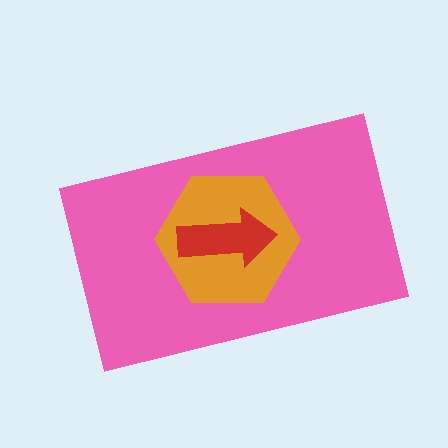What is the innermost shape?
The red arrow.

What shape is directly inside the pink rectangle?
The orange hexagon.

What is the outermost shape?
The pink rectangle.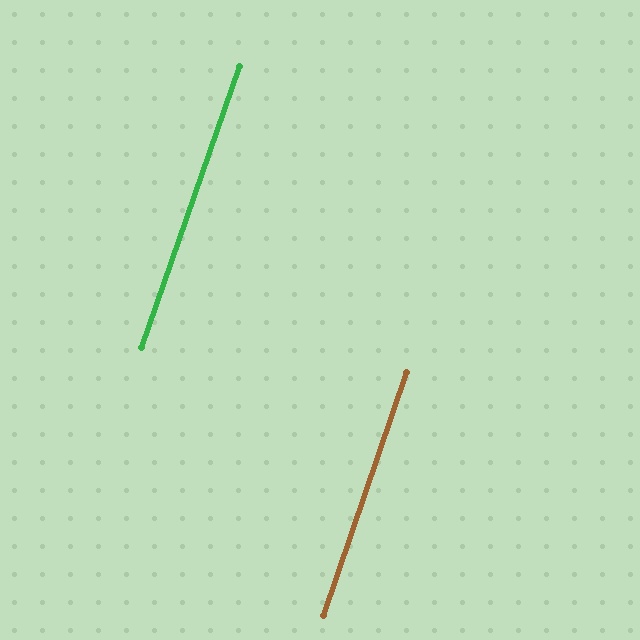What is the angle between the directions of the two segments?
Approximately 1 degree.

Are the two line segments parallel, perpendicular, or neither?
Parallel — their directions differ by only 0.5°.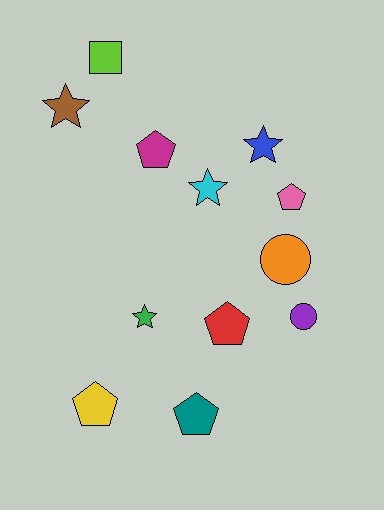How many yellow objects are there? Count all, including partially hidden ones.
There is 1 yellow object.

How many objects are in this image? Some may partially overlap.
There are 12 objects.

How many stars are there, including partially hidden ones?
There are 4 stars.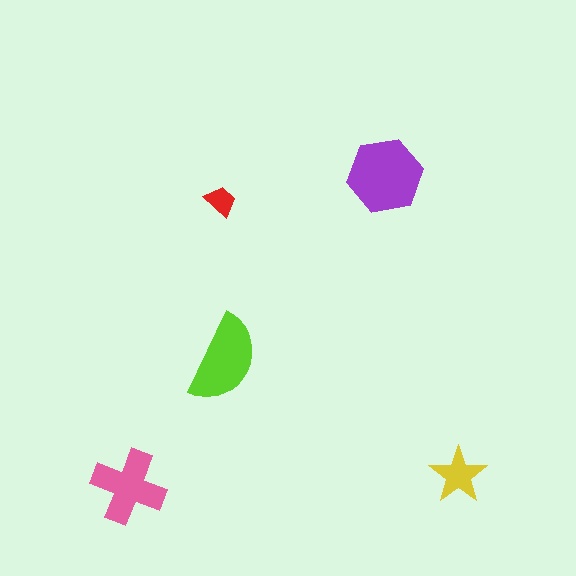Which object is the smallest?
The red trapezoid.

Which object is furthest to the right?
The yellow star is rightmost.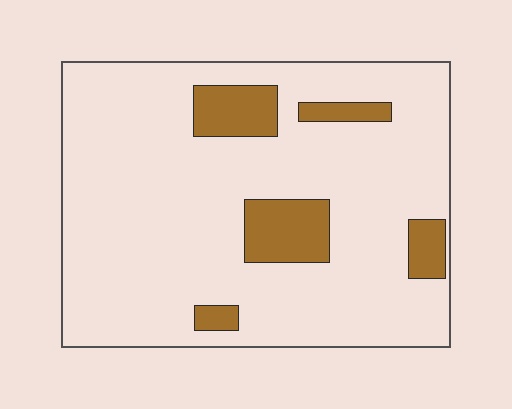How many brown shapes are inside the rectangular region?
5.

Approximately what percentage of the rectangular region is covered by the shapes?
Approximately 15%.